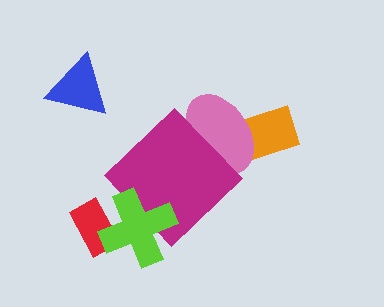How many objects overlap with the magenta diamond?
2 objects overlap with the magenta diamond.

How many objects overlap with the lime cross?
2 objects overlap with the lime cross.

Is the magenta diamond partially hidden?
Yes, it is partially covered by another shape.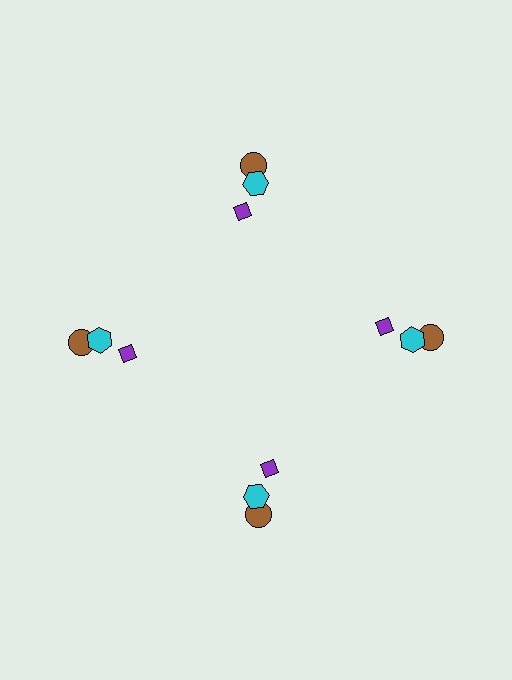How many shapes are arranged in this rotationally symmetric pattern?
There are 12 shapes, arranged in 4 groups of 3.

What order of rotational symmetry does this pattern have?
This pattern has 4-fold rotational symmetry.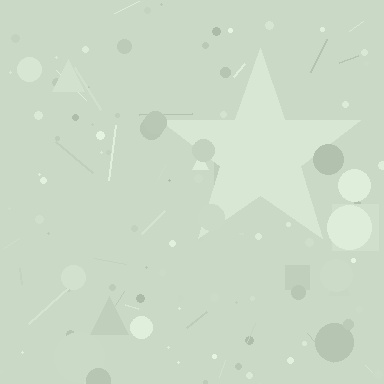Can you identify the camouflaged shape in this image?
The camouflaged shape is a star.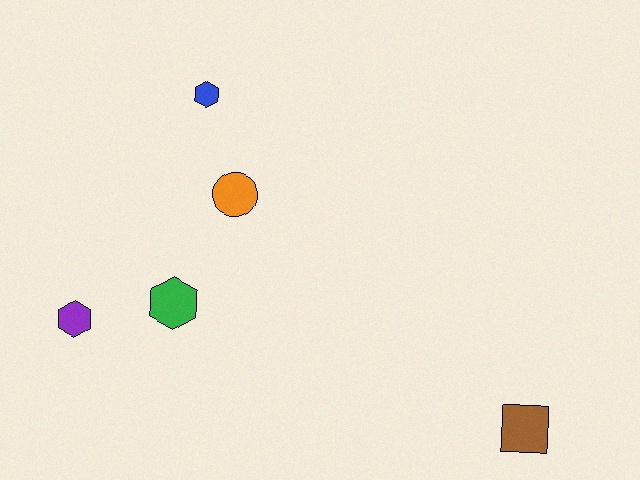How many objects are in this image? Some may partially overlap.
There are 5 objects.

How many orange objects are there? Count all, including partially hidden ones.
There is 1 orange object.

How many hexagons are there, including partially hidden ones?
There are 3 hexagons.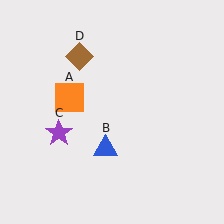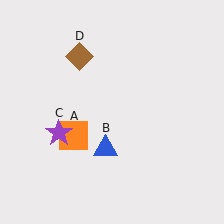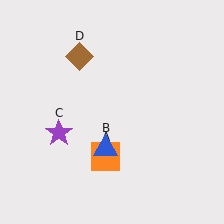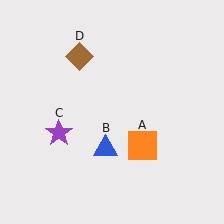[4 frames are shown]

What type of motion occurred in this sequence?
The orange square (object A) rotated counterclockwise around the center of the scene.